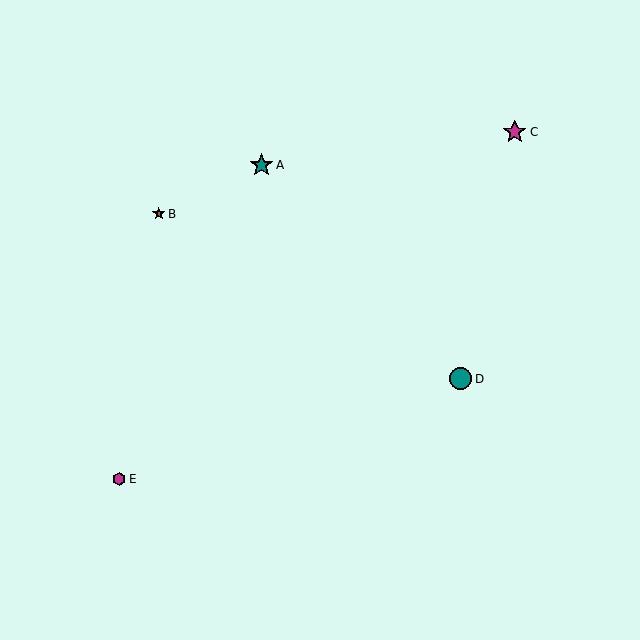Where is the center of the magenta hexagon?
The center of the magenta hexagon is at (119, 479).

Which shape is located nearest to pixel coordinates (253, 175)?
The teal star (labeled A) at (261, 165) is nearest to that location.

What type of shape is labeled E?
Shape E is a magenta hexagon.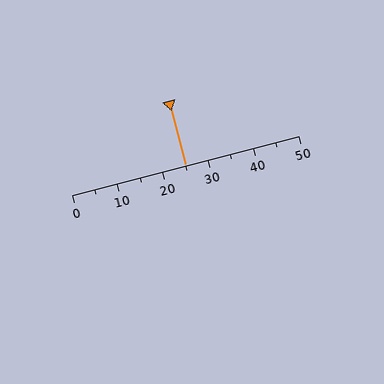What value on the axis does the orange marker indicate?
The marker indicates approximately 25.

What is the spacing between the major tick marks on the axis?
The major ticks are spaced 10 apart.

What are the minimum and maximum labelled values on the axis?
The axis runs from 0 to 50.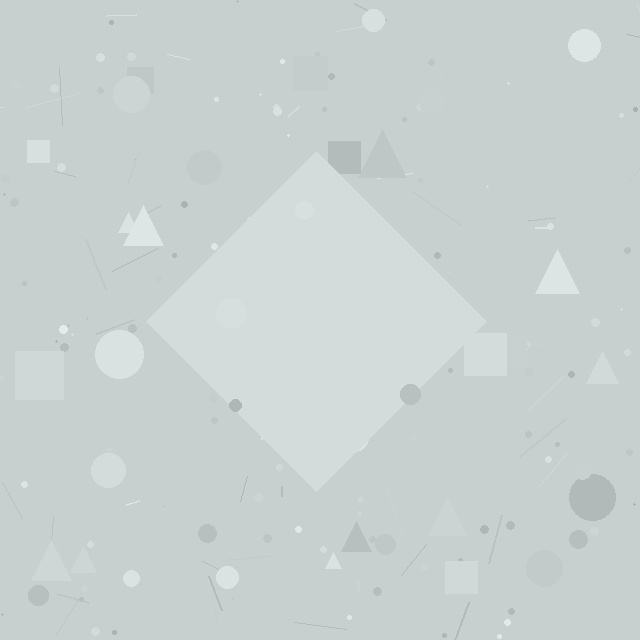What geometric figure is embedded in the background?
A diamond is embedded in the background.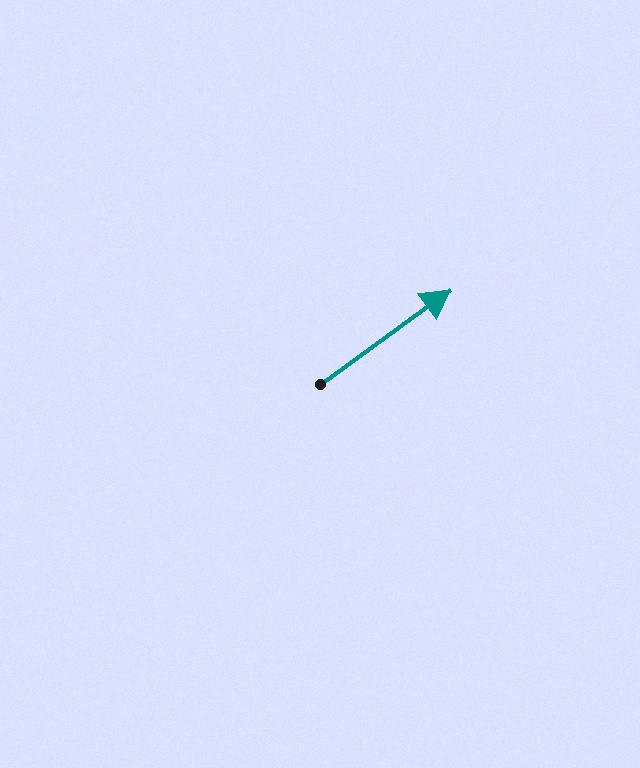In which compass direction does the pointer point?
Northeast.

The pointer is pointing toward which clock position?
Roughly 2 o'clock.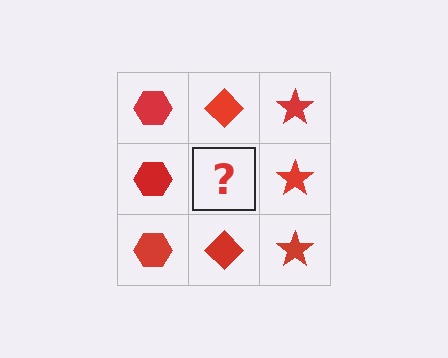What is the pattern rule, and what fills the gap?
The rule is that each column has a consistent shape. The gap should be filled with a red diamond.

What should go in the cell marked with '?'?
The missing cell should contain a red diamond.